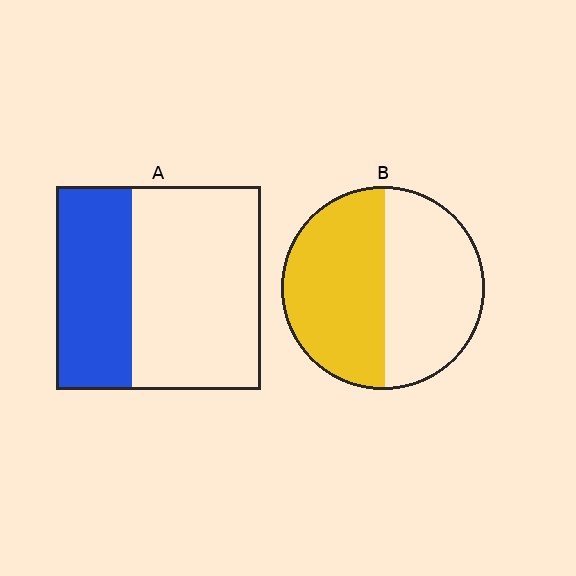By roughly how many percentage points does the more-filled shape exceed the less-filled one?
By roughly 15 percentage points (B over A).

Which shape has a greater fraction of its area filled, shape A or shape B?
Shape B.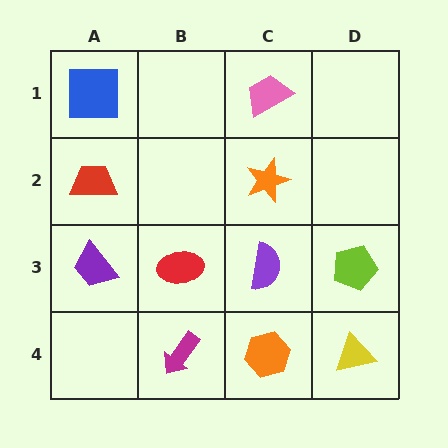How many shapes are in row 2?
2 shapes.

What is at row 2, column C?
An orange star.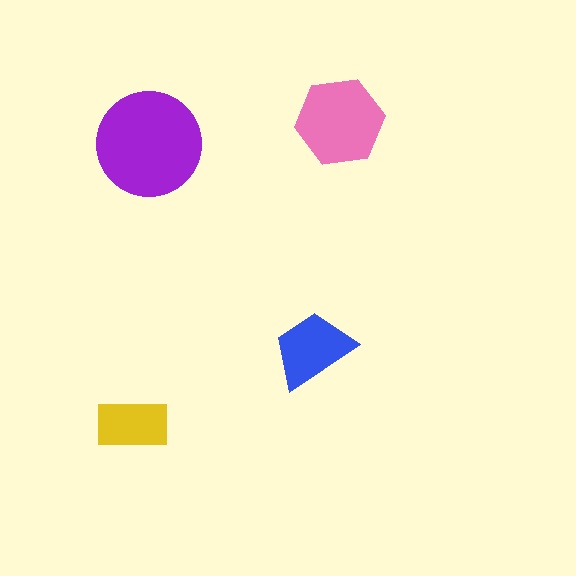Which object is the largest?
The purple circle.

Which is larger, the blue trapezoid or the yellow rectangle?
The blue trapezoid.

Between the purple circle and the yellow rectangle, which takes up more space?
The purple circle.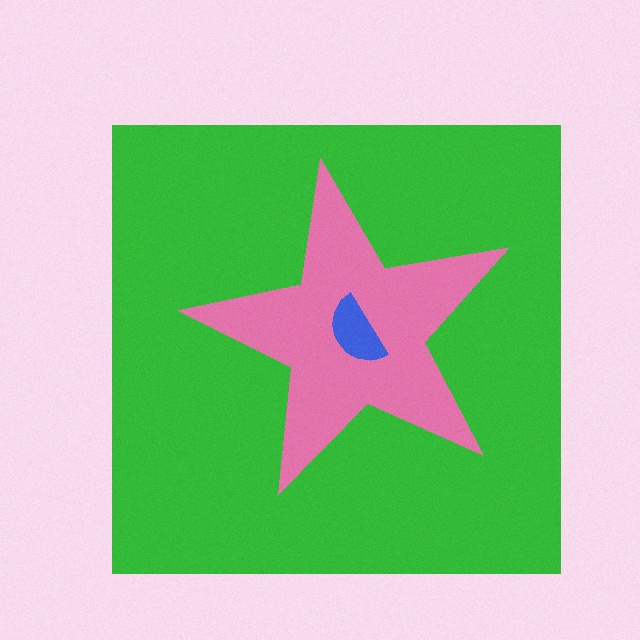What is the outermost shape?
The green square.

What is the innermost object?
The blue semicircle.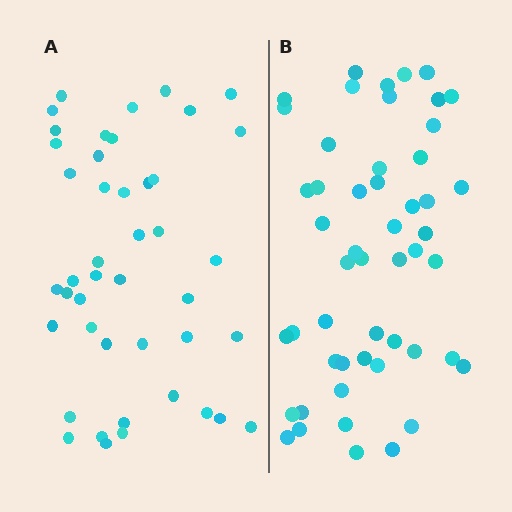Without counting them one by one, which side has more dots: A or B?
Region B (the right region) has more dots.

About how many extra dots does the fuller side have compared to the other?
Region B has roughly 8 or so more dots than region A.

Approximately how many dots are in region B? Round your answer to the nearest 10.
About 50 dots. (The exact count is 51, which rounds to 50.)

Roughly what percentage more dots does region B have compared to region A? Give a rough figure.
About 15% more.